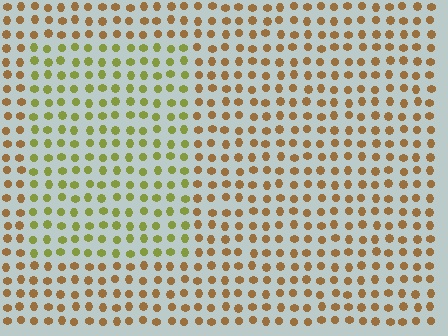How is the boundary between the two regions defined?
The boundary is defined purely by a slight shift in hue (about 43 degrees). Spacing, size, and orientation are identical on both sides.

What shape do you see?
I see a rectangle.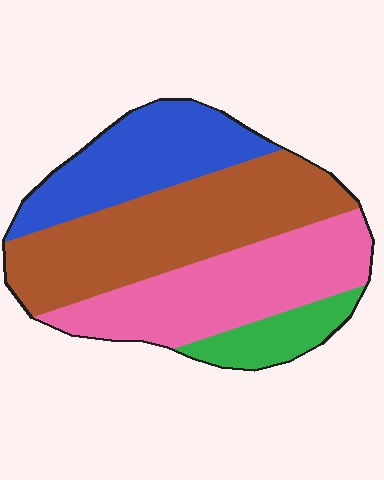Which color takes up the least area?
Green, at roughly 10%.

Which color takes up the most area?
Brown, at roughly 35%.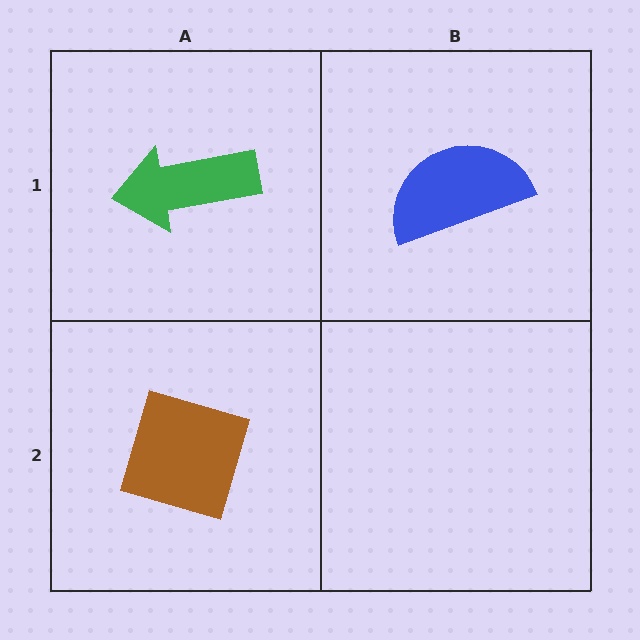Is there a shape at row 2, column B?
No, that cell is empty.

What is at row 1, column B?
A blue semicircle.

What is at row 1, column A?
A green arrow.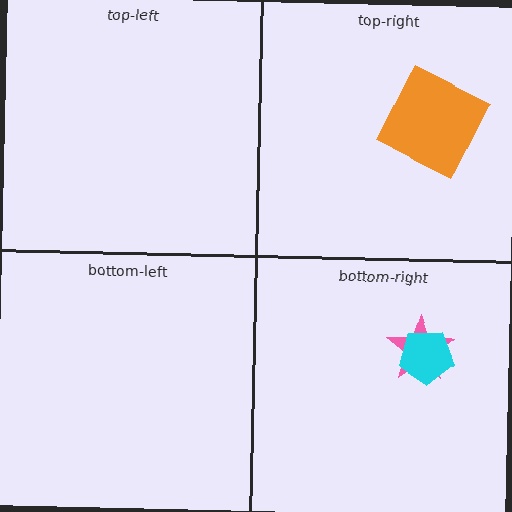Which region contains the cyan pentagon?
The bottom-right region.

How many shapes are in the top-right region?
1.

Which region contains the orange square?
The top-right region.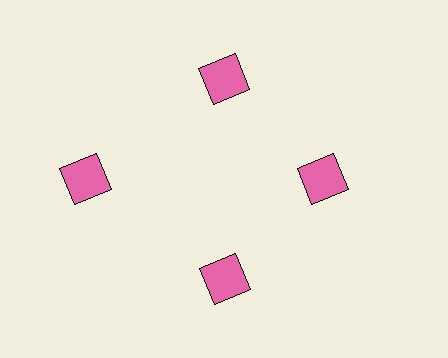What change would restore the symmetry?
The symmetry would be restored by moving it inward, back onto the ring so that all 4 squares sit at equal angles and equal distance from the center.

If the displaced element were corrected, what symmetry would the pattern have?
It would have 4-fold rotational symmetry — the pattern would map onto itself every 90 degrees.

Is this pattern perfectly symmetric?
No. The 4 pink squares are arranged in a ring, but one element near the 9 o'clock position is pushed outward from the center, breaking the 4-fold rotational symmetry.